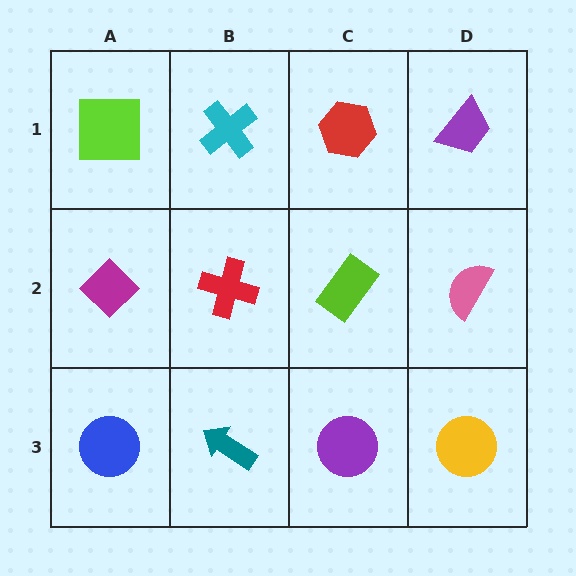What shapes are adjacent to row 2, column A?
A lime square (row 1, column A), a blue circle (row 3, column A), a red cross (row 2, column B).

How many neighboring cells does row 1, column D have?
2.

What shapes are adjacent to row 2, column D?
A purple trapezoid (row 1, column D), a yellow circle (row 3, column D), a lime rectangle (row 2, column C).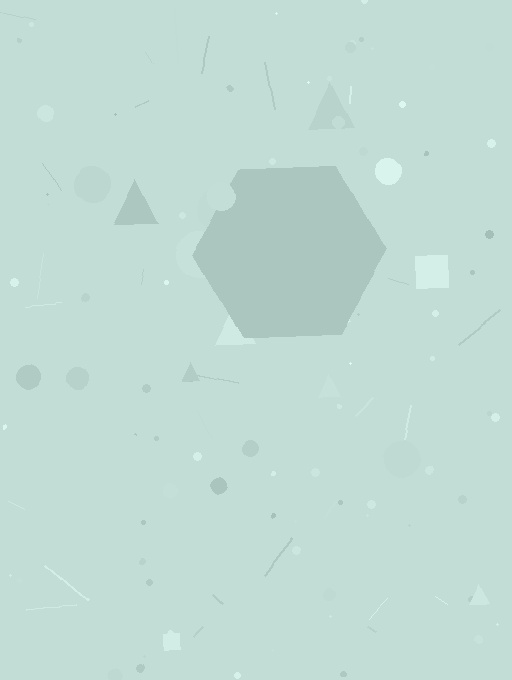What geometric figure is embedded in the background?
A hexagon is embedded in the background.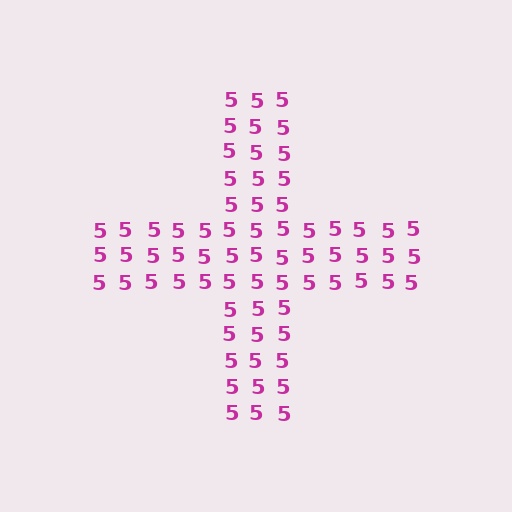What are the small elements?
The small elements are digit 5's.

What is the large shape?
The large shape is a cross.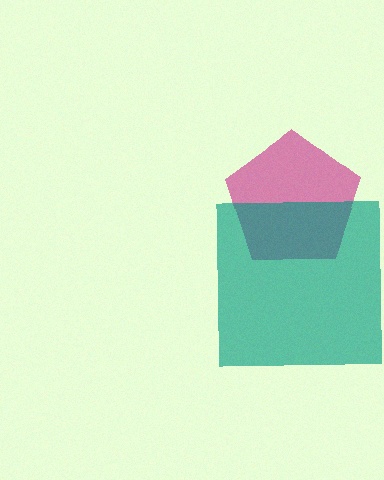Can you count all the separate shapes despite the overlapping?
Yes, there are 2 separate shapes.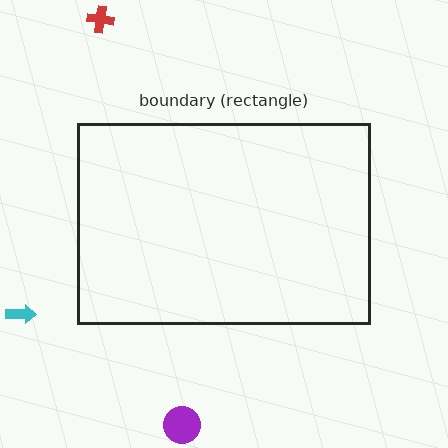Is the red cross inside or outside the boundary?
Outside.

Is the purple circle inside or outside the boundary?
Outside.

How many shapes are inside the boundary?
0 inside, 3 outside.